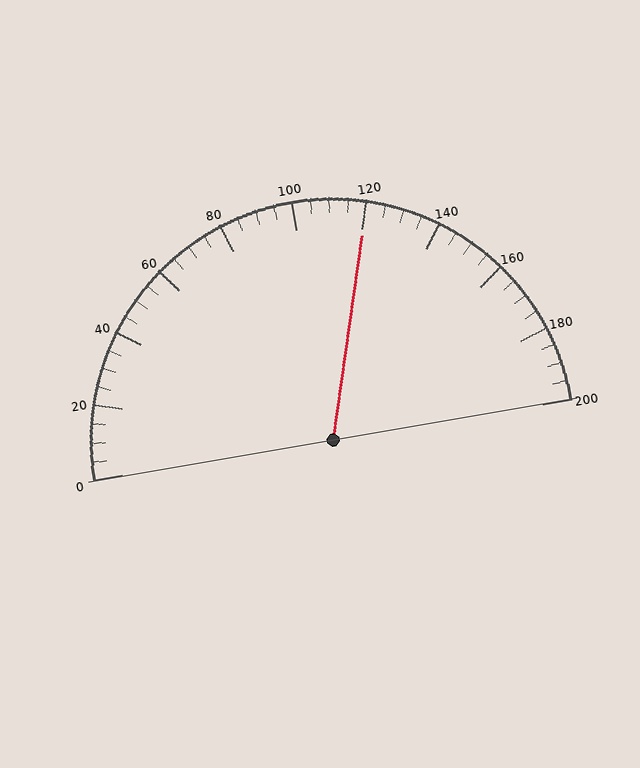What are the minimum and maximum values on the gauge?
The gauge ranges from 0 to 200.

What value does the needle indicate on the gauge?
The needle indicates approximately 120.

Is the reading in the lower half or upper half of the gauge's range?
The reading is in the upper half of the range (0 to 200).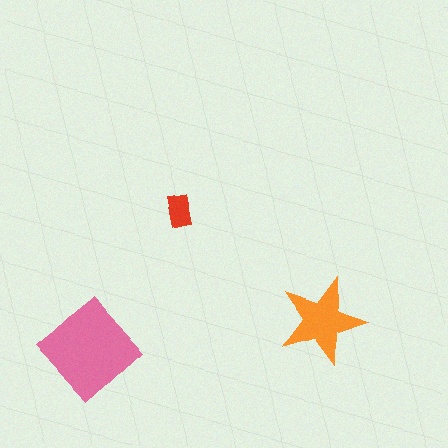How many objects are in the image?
There are 3 objects in the image.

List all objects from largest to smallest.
The pink diamond, the orange star, the red rectangle.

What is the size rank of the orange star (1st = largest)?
2nd.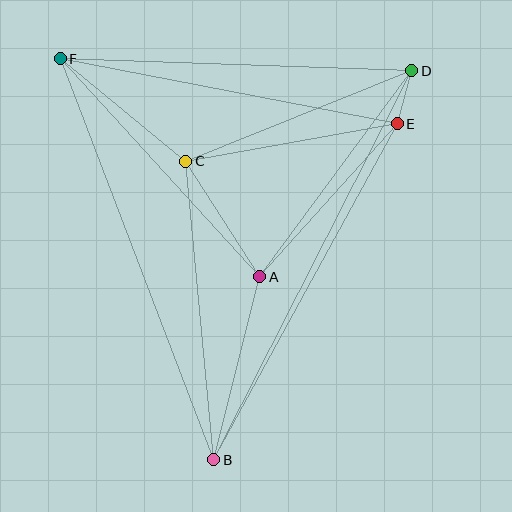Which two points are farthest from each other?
Points B and D are farthest from each other.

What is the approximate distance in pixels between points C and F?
The distance between C and F is approximately 162 pixels.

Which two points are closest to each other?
Points D and E are closest to each other.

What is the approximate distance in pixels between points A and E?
The distance between A and E is approximately 206 pixels.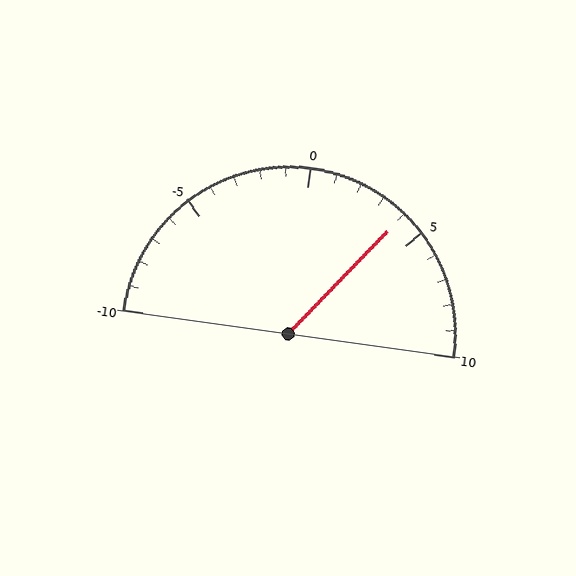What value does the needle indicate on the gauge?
The needle indicates approximately 4.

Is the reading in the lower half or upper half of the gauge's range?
The reading is in the upper half of the range (-10 to 10).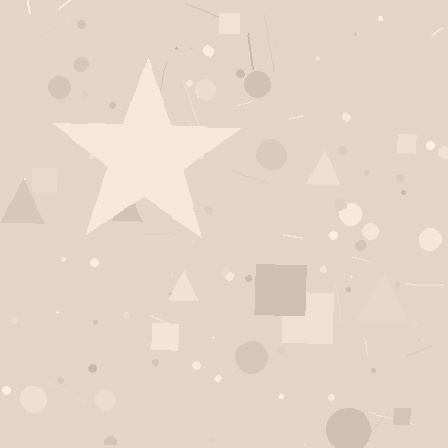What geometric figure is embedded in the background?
A star is embedded in the background.